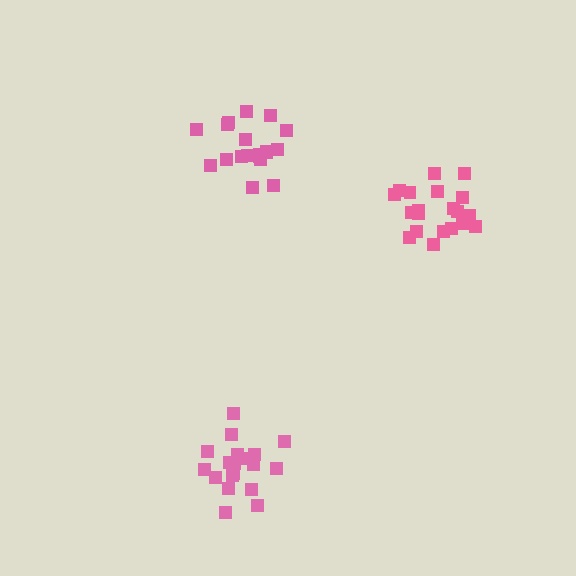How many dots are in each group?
Group 1: 20 dots, Group 2: 19 dots, Group 3: 20 dots (59 total).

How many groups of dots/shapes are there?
There are 3 groups.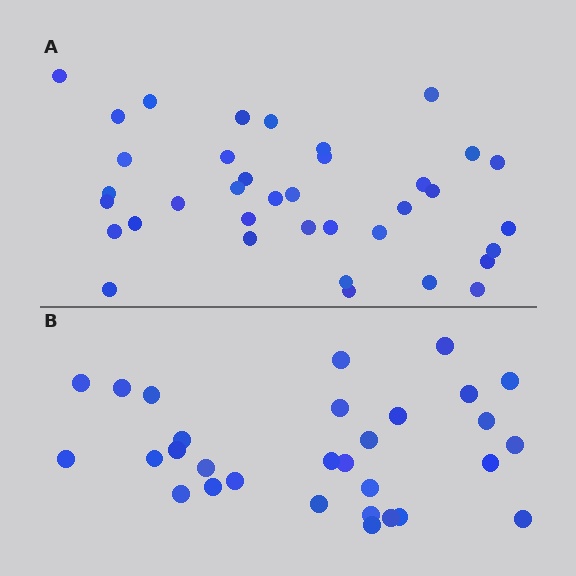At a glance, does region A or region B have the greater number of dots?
Region A (the top region) has more dots.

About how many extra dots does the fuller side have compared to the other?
Region A has roughly 8 or so more dots than region B.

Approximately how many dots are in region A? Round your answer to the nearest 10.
About 40 dots. (The exact count is 37, which rounds to 40.)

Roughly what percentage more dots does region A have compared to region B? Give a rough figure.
About 25% more.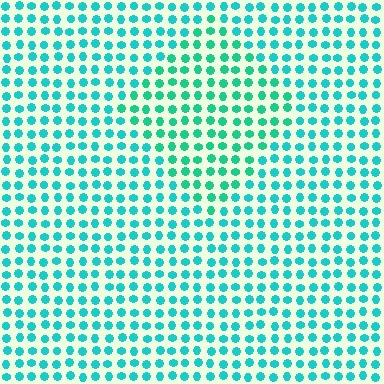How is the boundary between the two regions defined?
The boundary is defined purely by a slight shift in hue (about 21 degrees). Spacing, size, and orientation are identical on both sides.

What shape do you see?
I see a diamond.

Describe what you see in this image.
The image is filled with small cyan elements in a uniform arrangement. A diamond-shaped region is visible where the elements are tinted to a slightly different hue, forming a subtle color boundary.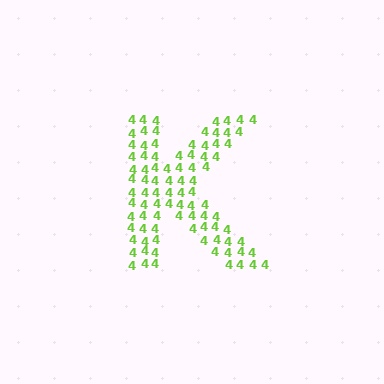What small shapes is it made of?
It is made of small digit 4's.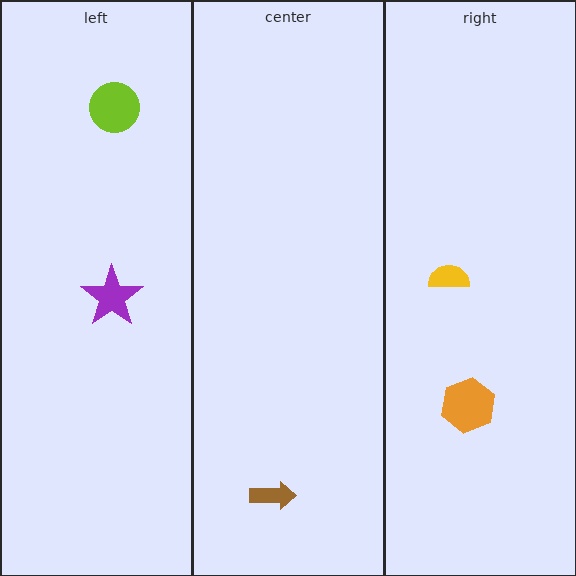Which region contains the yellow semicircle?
The right region.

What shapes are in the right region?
The yellow semicircle, the orange hexagon.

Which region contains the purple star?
The left region.